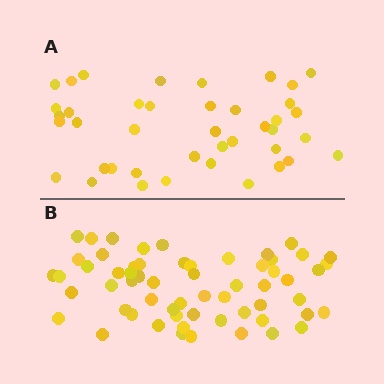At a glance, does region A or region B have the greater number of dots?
Region B (the bottom region) has more dots.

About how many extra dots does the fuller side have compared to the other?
Region B has approximately 20 more dots than region A.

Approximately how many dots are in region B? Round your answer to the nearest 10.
About 60 dots.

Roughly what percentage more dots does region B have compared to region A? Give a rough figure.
About 45% more.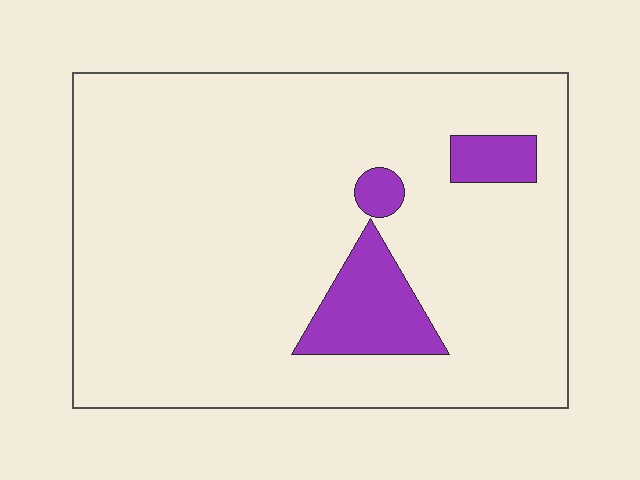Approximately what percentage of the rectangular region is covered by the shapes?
Approximately 10%.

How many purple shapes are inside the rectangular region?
3.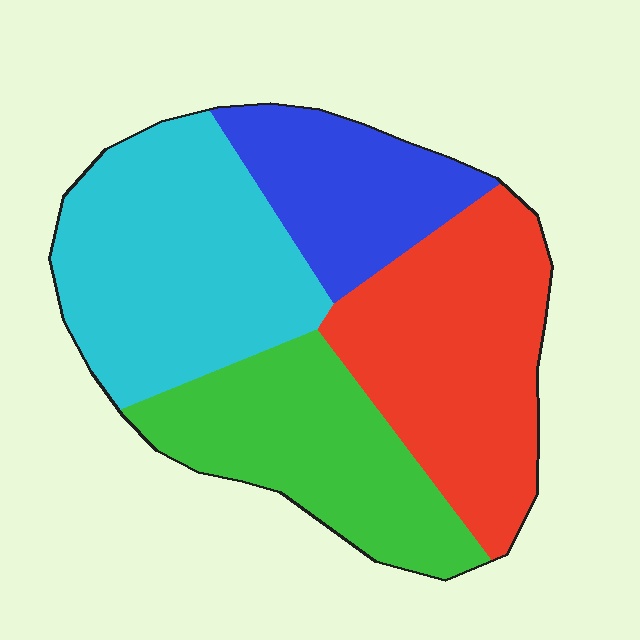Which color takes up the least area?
Blue, at roughly 15%.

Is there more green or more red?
Red.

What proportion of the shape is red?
Red takes up about one quarter (1/4) of the shape.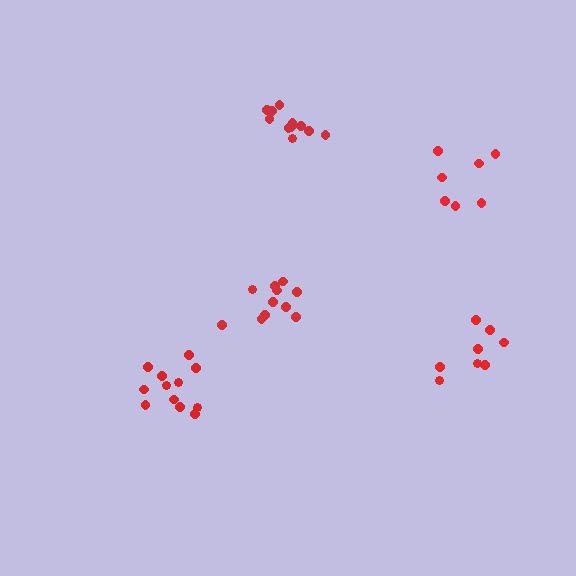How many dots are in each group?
Group 1: 11 dots, Group 2: 11 dots, Group 3: 8 dots, Group 4: 12 dots, Group 5: 7 dots (49 total).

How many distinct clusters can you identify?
There are 5 distinct clusters.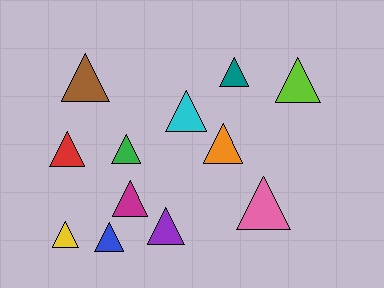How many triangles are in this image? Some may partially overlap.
There are 12 triangles.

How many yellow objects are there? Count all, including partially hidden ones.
There is 1 yellow object.